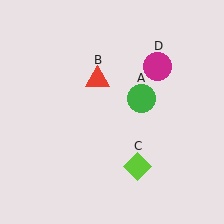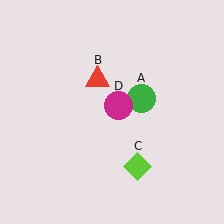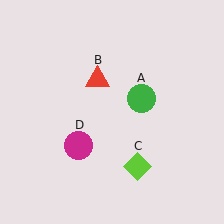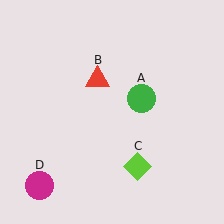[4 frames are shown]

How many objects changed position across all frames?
1 object changed position: magenta circle (object D).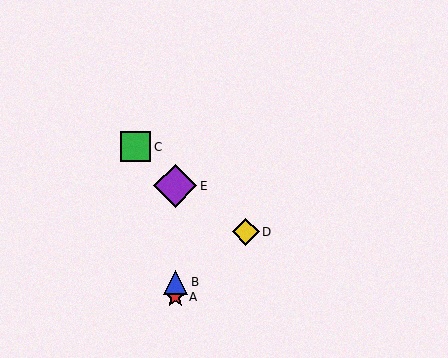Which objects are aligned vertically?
Objects A, B, E are aligned vertically.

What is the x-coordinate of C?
Object C is at x≈136.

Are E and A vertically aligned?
Yes, both are at x≈175.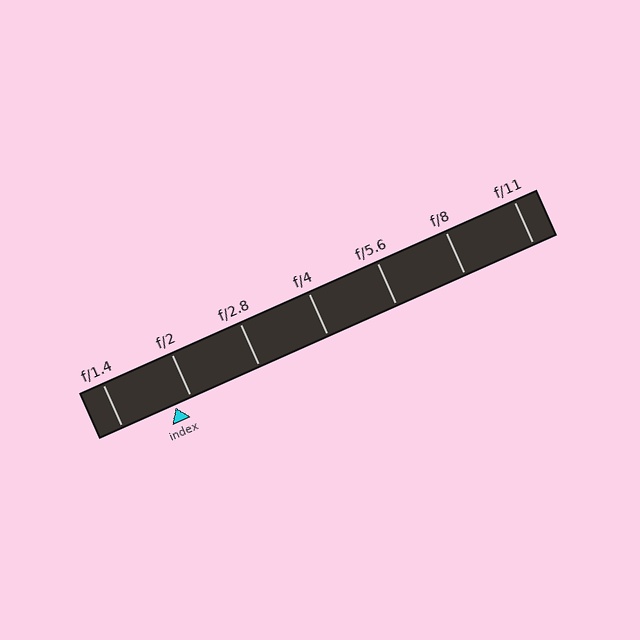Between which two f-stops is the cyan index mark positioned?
The index mark is between f/1.4 and f/2.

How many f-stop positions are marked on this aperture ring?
There are 7 f-stop positions marked.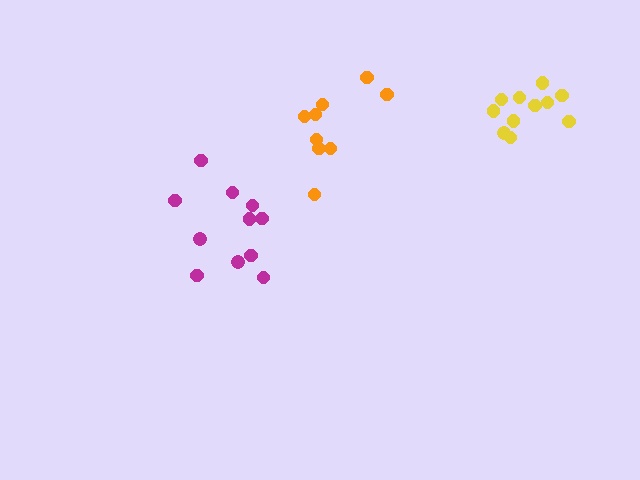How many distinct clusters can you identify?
There are 3 distinct clusters.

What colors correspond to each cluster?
The clusters are colored: orange, magenta, yellow.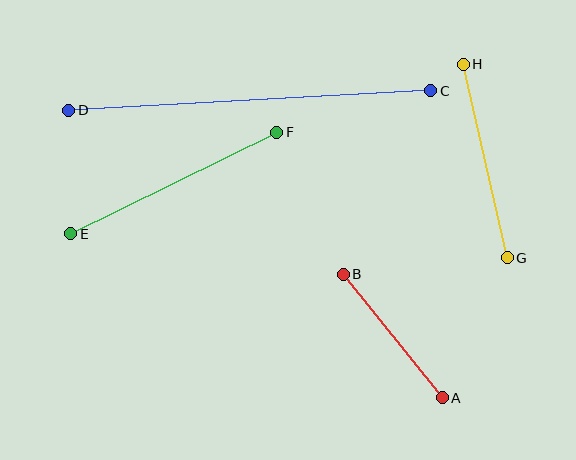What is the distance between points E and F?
The distance is approximately 230 pixels.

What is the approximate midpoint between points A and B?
The midpoint is at approximately (393, 336) pixels.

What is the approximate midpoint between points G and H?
The midpoint is at approximately (485, 161) pixels.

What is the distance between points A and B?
The distance is approximately 158 pixels.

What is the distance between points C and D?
The distance is approximately 362 pixels.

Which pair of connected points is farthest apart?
Points C and D are farthest apart.